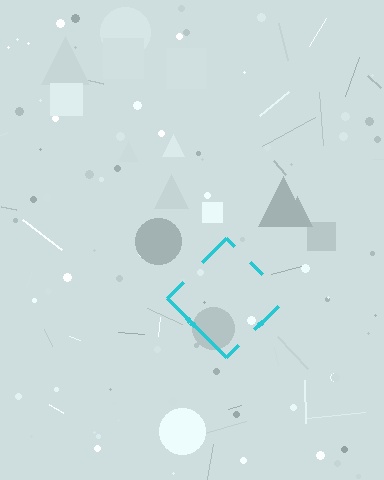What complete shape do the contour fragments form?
The contour fragments form a diamond.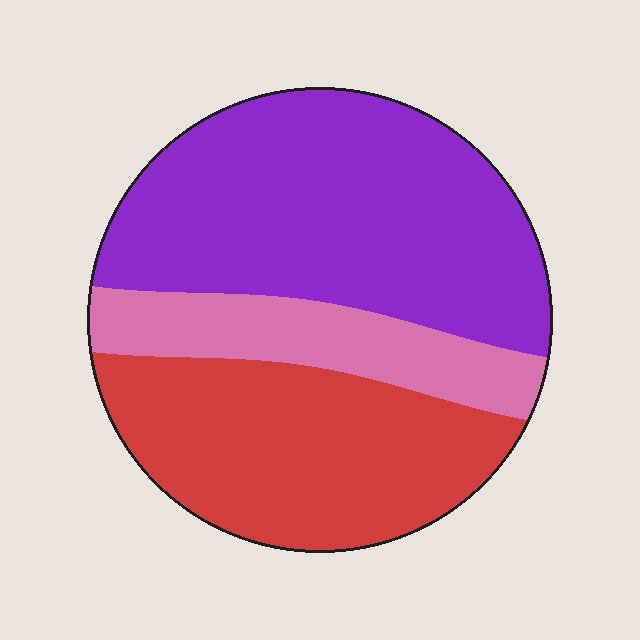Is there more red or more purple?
Purple.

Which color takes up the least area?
Pink, at roughly 20%.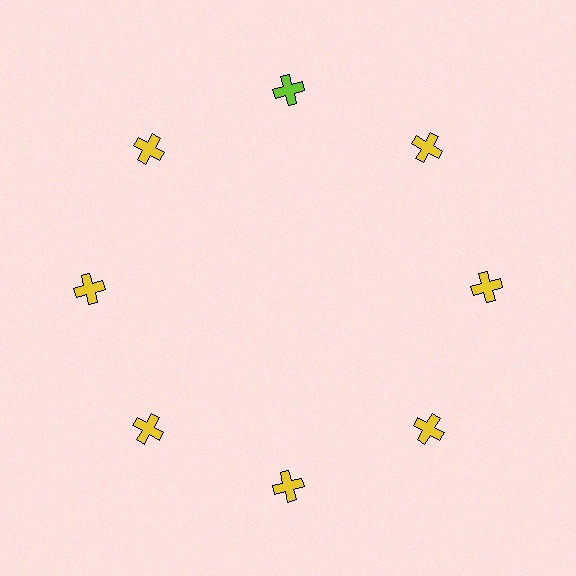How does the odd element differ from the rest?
It has a different color: lime instead of yellow.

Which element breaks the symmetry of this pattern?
The lime cross at roughly the 12 o'clock position breaks the symmetry. All other shapes are yellow crosses.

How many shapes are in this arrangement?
There are 8 shapes arranged in a ring pattern.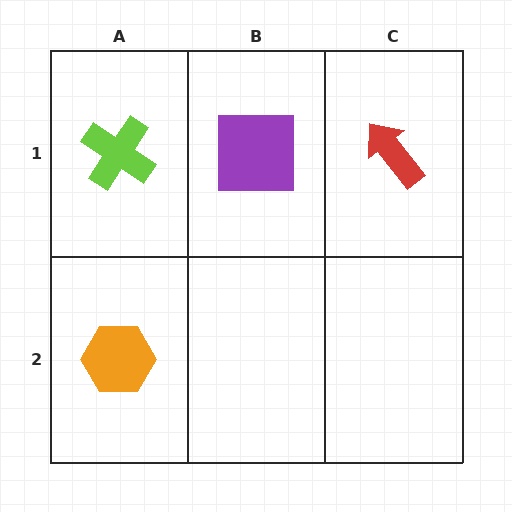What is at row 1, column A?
A lime cross.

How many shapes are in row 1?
3 shapes.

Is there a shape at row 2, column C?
No, that cell is empty.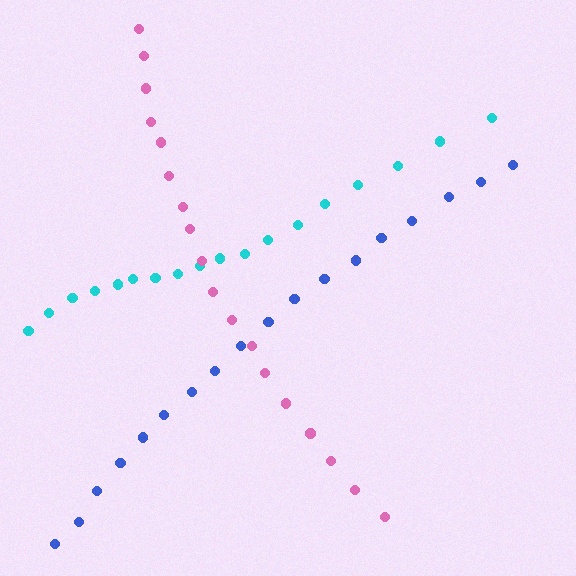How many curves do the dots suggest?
There are 3 distinct paths.